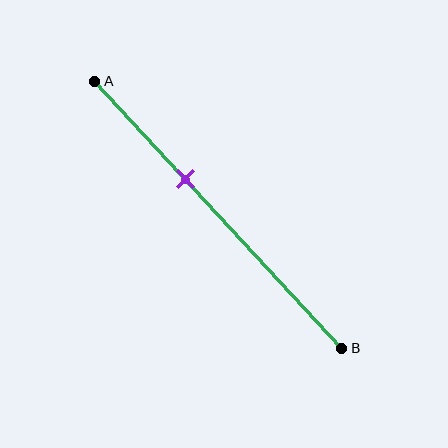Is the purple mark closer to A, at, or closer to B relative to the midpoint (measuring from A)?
The purple mark is closer to point A than the midpoint of segment AB.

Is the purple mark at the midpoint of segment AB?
No, the mark is at about 35% from A, not at the 50% midpoint.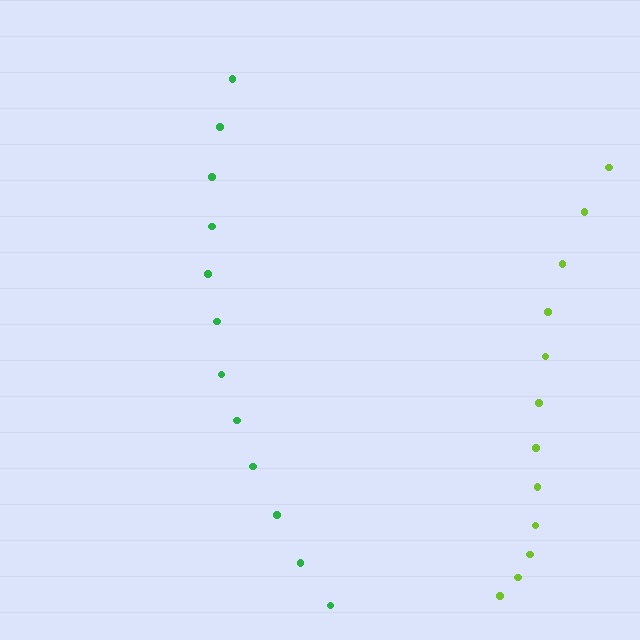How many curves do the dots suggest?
There are 2 distinct paths.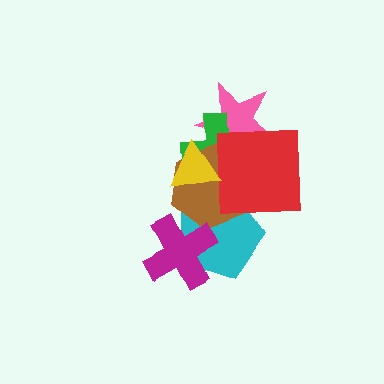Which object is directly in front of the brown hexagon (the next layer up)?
The magenta cross is directly in front of the brown hexagon.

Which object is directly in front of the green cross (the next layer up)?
The brown hexagon is directly in front of the green cross.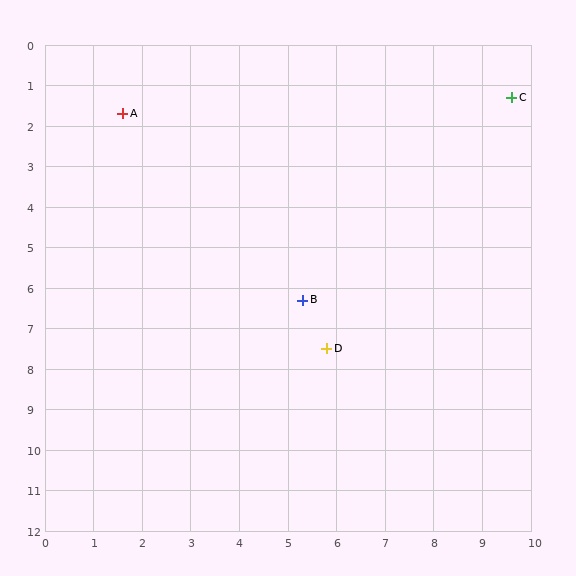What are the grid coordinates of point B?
Point B is at approximately (5.3, 6.3).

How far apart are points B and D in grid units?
Points B and D are about 1.3 grid units apart.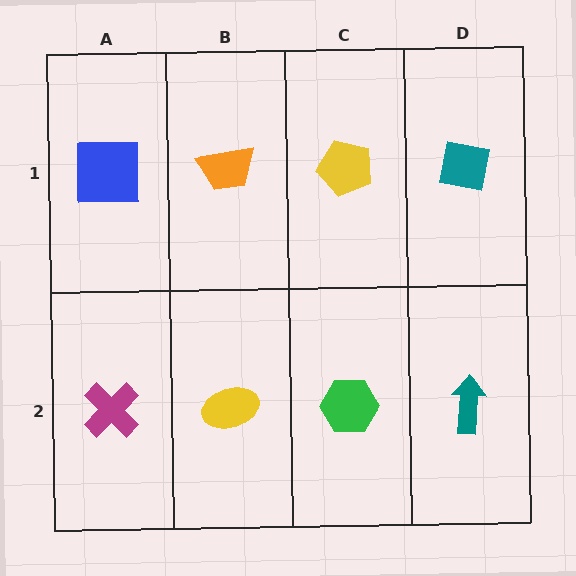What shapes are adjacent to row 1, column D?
A teal arrow (row 2, column D), a yellow pentagon (row 1, column C).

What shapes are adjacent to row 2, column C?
A yellow pentagon (row 1, column C), a yellow ellipse (row 2, column B), a teal arrow (row 2, column D).